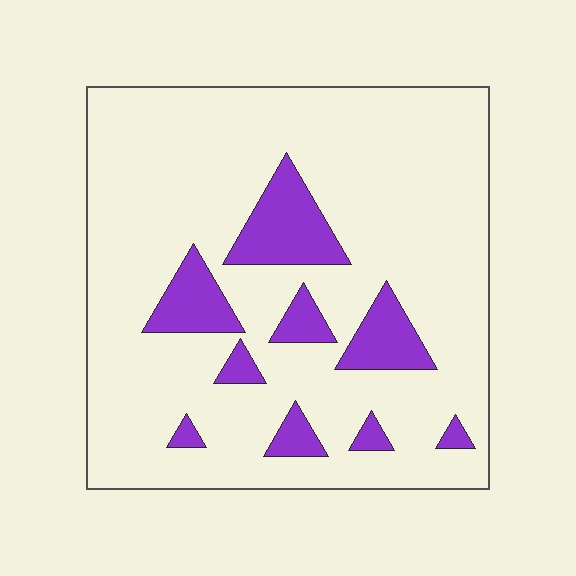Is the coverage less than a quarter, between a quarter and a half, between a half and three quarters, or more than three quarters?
Less than a quarter.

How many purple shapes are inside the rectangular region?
9.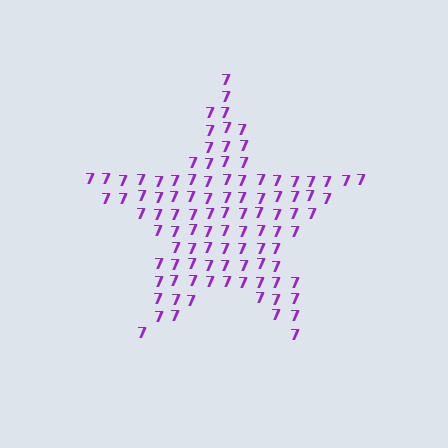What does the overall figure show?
The overall figure shows a star.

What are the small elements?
The small elements are digit 7's.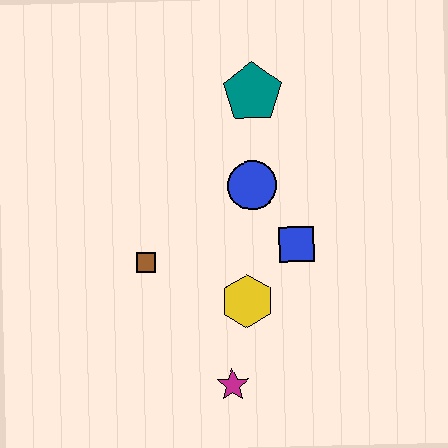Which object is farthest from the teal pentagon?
The magenta star is farthest from the teal pentagon.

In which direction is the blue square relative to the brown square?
The blue square is to the right of the brown square.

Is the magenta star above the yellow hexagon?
No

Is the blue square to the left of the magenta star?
No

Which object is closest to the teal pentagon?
The blue circle is closest to the teal pentagon.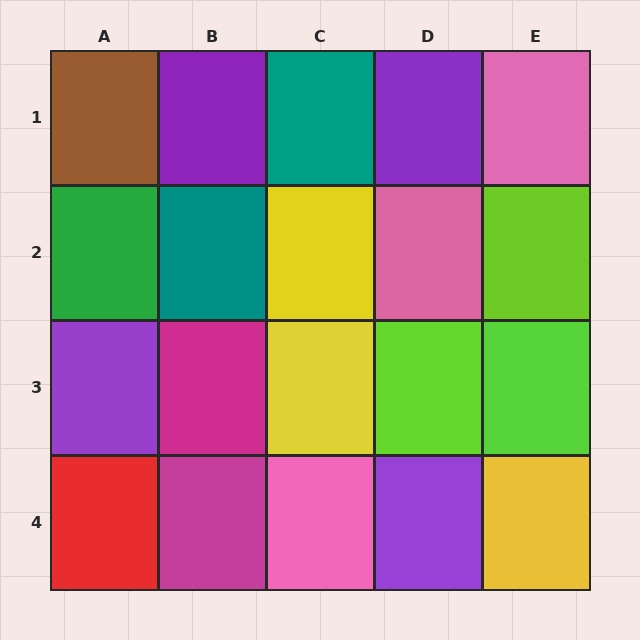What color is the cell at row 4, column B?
Magenta.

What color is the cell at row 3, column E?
Lime.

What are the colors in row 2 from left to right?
Green, teal, yellow, pink, lime.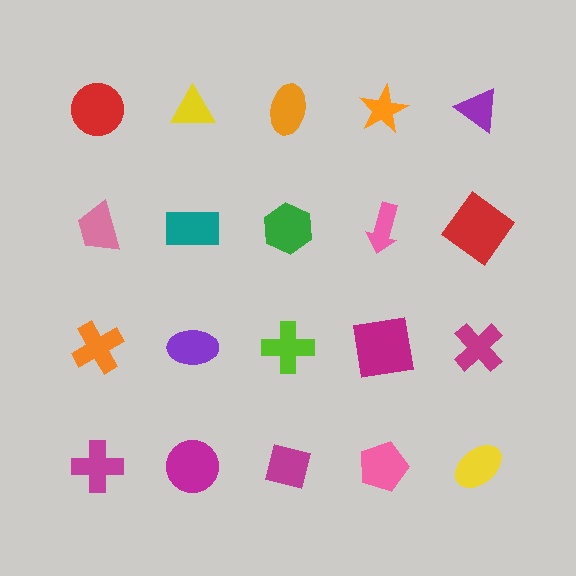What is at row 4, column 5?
A yellow ellipse.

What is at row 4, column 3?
A magenta square.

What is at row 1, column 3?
An orange ellipse.